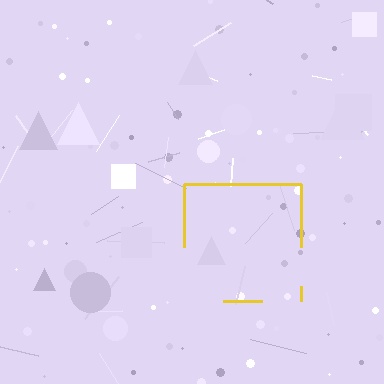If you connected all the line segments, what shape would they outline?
They would outline a square.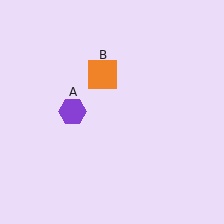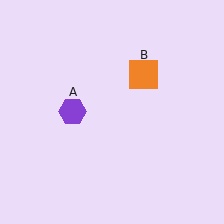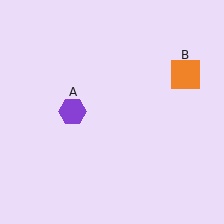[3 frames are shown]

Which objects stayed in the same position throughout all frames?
Purple hexagon (object A) remained stationary.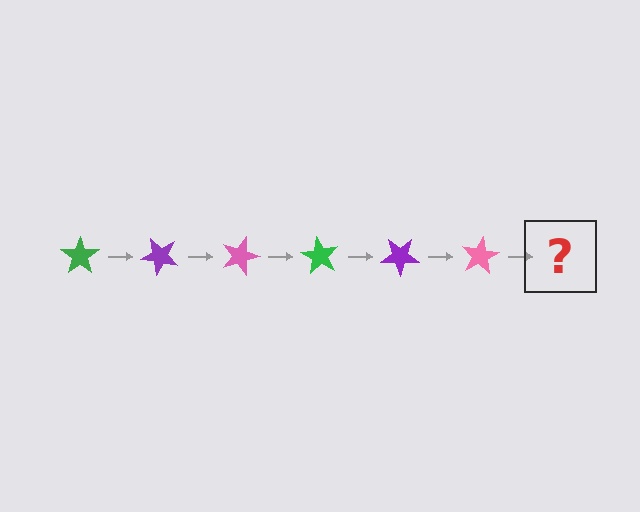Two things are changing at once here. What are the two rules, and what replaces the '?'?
The two rules are that it rotates 45 degrees each step and the color cycles through green, purple, and pink. The '?' should be a green star, rotated 270 degrees from the start.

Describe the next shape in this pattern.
It should be a green star, rotated 270 degrees from the start.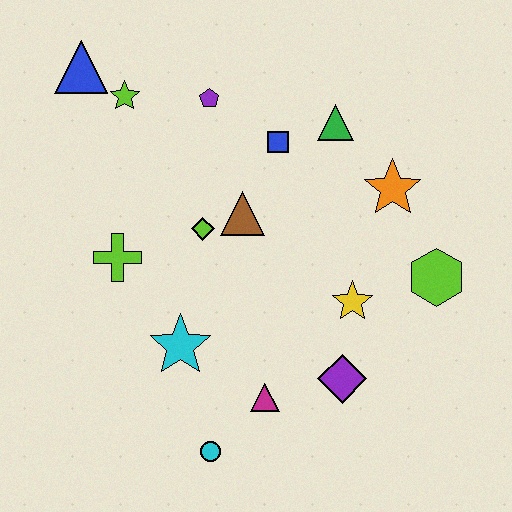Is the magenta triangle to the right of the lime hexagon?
No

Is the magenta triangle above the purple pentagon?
No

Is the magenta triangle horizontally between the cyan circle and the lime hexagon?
Yes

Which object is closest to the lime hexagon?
The yellow star is closest to the lime hexagon.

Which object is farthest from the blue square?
The cyan circle is farthest from the blue square.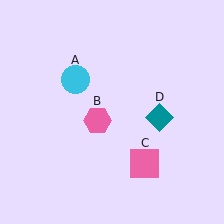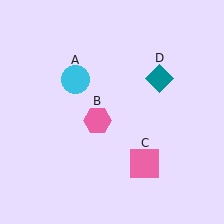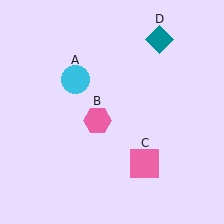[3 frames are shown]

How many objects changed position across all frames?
1 object changed position: teal diamond (object D).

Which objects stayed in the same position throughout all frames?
Cyan circle (object A) and pink hexagon (object B) and pink square (object C) remained stationary.